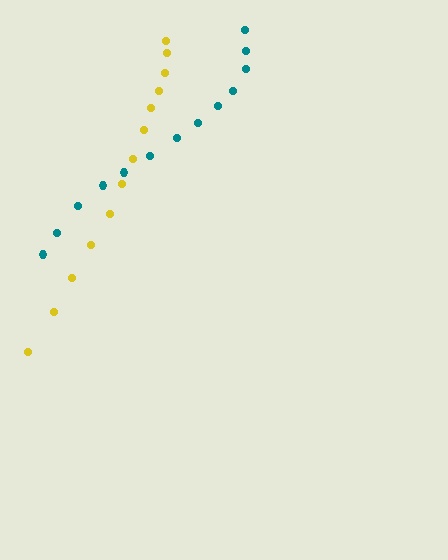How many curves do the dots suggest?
There are 2 distinct paths.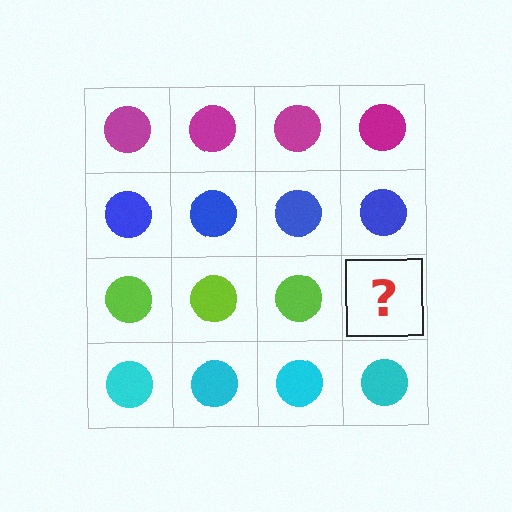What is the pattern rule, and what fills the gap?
The rule is that each row has a consistent color. The gap should be filled with a lime circle.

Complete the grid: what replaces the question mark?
The question mark should be replaced with a lime circle.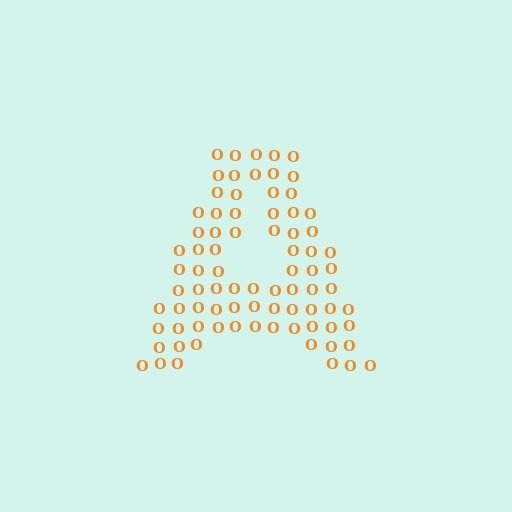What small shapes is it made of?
It is made of small letter O's.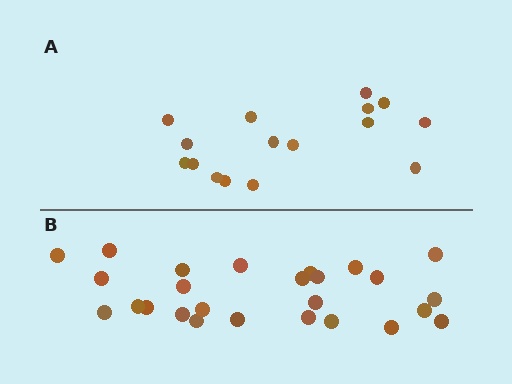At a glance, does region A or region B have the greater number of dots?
Region B (the bottom region) has more dots.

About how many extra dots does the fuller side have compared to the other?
Region B has roughly 10 or so more dots than region A.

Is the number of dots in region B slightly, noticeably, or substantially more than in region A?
Region B has substantially more. The ratio is roughly 1.6 to 1.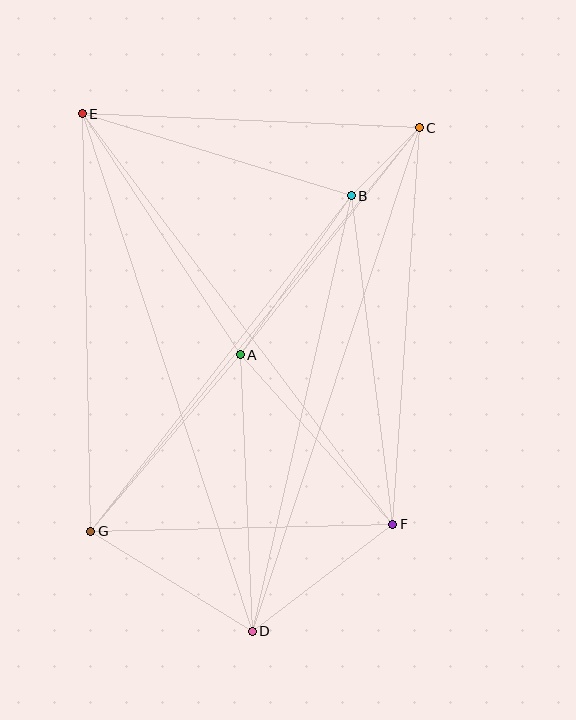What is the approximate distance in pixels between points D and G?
The distance between D and G is approximately 190 pixels.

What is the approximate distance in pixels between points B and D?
The distance between B and D is approximately 447 pixels.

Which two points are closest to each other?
Points B and C are closest to each other.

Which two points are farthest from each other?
Points D and E are farthest from each other.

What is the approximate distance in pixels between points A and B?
The distance between A and B is approximately 194 pixels.